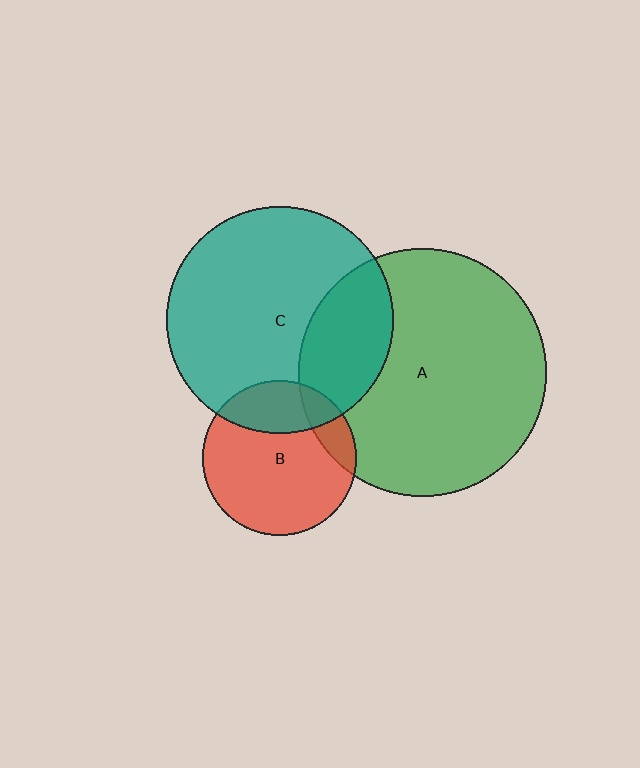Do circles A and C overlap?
Yes.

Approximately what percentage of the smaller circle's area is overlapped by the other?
Approximately 25%.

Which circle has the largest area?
Circle A (green).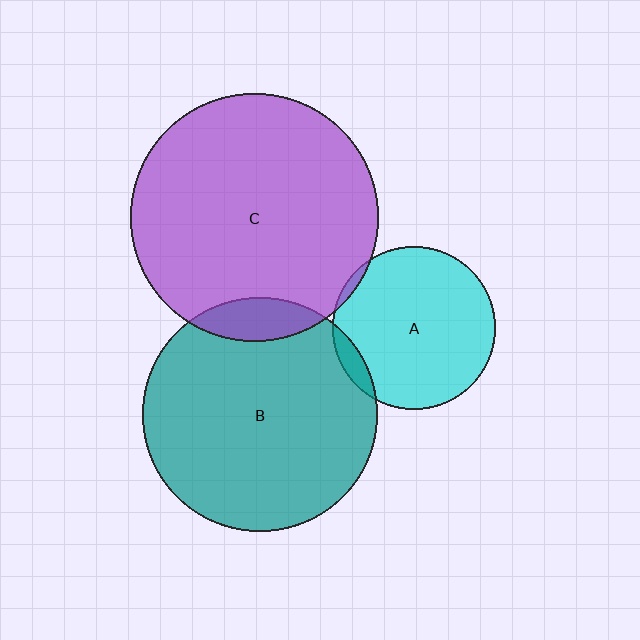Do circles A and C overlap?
Yes.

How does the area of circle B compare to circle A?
Approximately 2.1 times.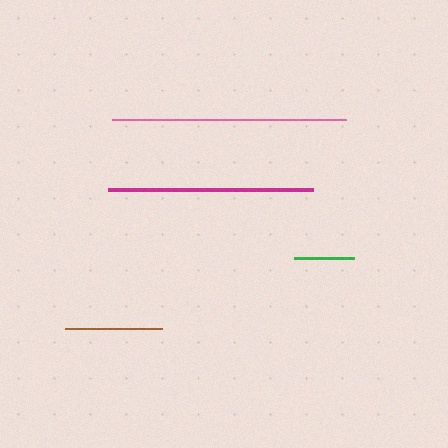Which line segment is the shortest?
The green line is the shortest at approximately 60 pixels.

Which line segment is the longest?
The pink line is the longest at approximately 234 pixels.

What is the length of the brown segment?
The brown segment is approximately 97 pixels long.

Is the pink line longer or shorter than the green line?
The pink line is longer than the green line.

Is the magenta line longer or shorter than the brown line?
The magenta line is longer than the brown line.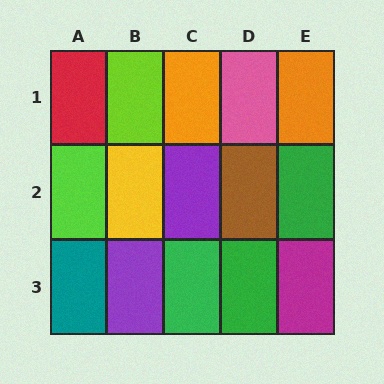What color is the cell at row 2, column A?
Lime.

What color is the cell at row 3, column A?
Teal.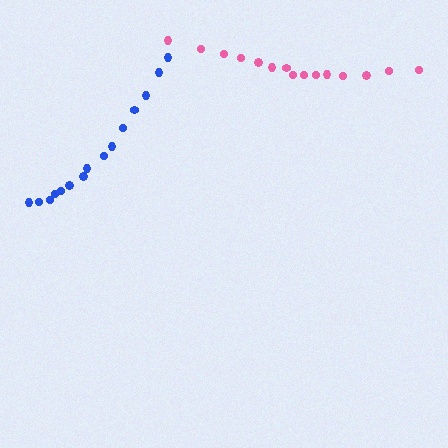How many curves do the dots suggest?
There are 2 distinct paths.